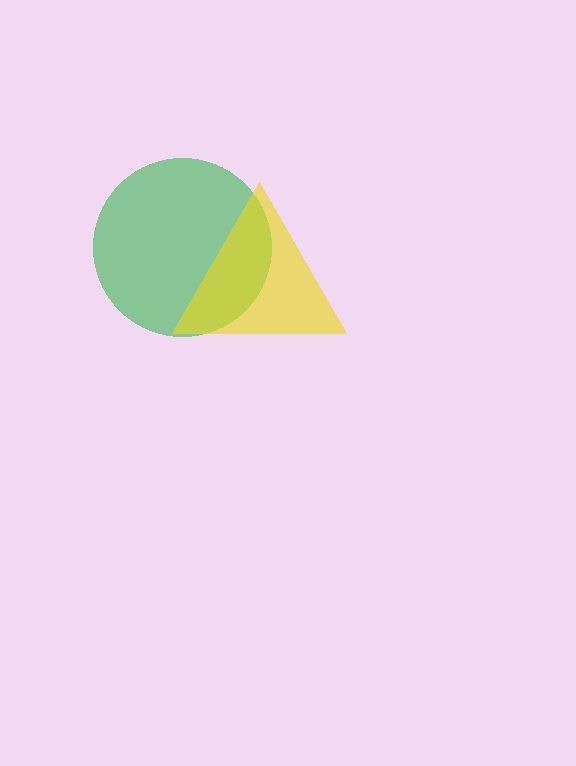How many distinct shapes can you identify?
There are 2 distinct shapes: a green circle, a yellow triangle.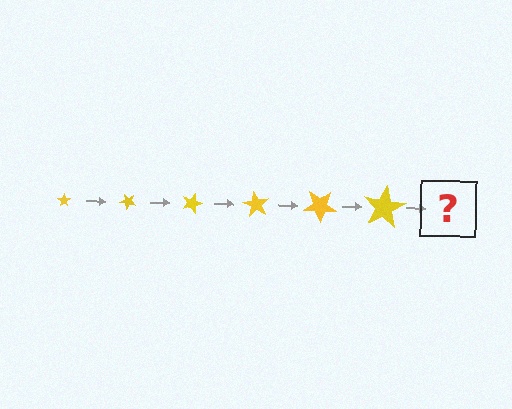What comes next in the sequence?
The next element should be a star, larger than the previous one and rotated 270 degrees from the start.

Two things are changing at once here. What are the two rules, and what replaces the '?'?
The two rules are that the star grows larger each step and it rotates 45 degrees each step. The '?' should be a star, larger than the previous one and rotated 270 degrees from the start.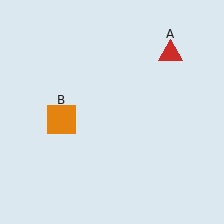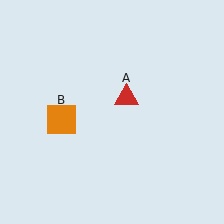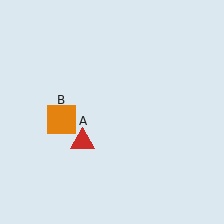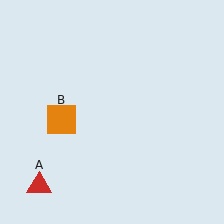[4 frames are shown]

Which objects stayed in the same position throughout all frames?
Orange square (object B) remained stationary.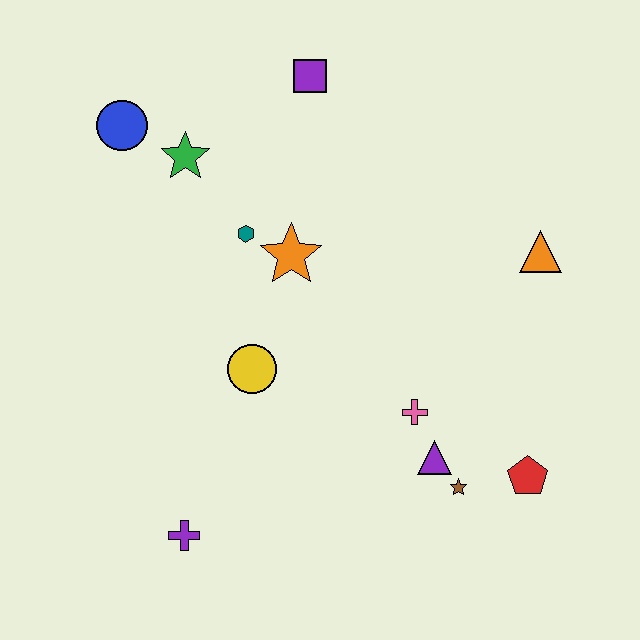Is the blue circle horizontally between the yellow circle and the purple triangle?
No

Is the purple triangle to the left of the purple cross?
No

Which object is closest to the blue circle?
The green star is closest to the blue circle.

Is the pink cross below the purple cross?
No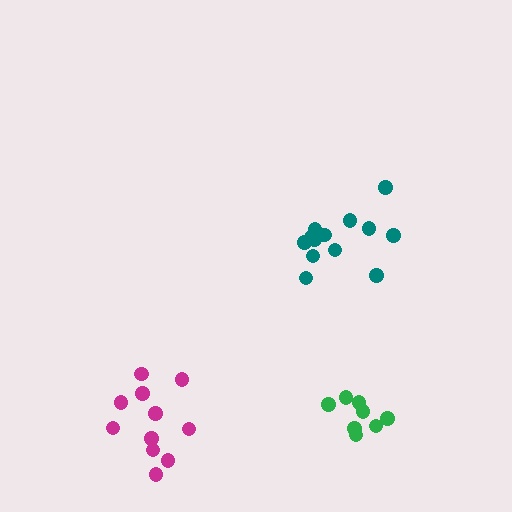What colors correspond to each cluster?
The clusters are colored: teal, green, magenta.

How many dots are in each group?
Group 1: 13 dots, Group 2: 8 dots, Group 3: 11 dots (32 total).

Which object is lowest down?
The green cluster is bottommost.